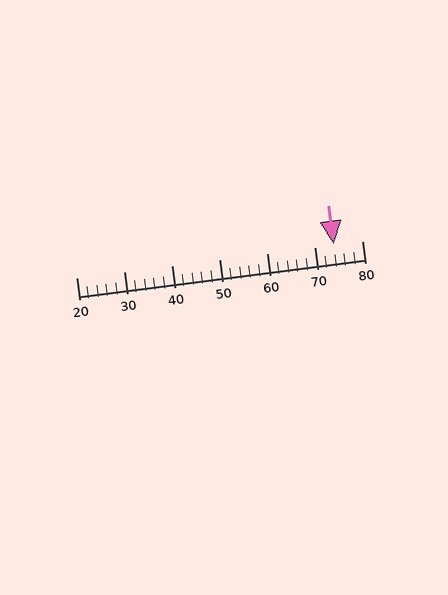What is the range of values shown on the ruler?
The ruler shows values from 20 to 80.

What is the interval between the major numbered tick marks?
The major tick marks are spaced 10 units apart.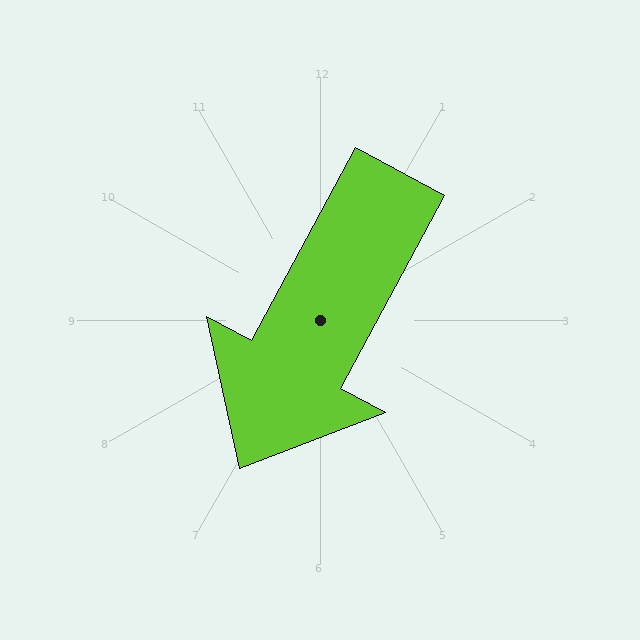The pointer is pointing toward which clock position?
Roughly 7 o'clock.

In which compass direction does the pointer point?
Southwest.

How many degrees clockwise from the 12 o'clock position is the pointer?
Approximately 208 degrees.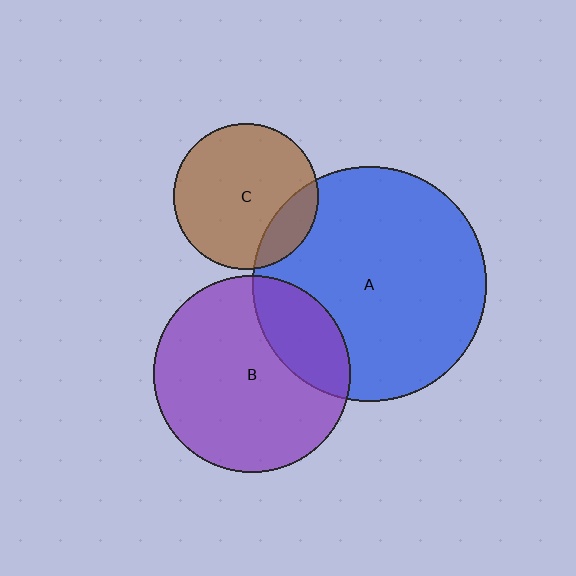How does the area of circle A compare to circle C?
Approximately 2.6 times.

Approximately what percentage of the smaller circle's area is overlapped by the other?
Approximately 15%.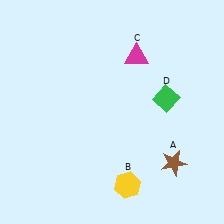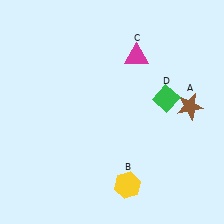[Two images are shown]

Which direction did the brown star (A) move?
The brown star (A) moved up.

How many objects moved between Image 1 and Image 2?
1 object moved between the two images.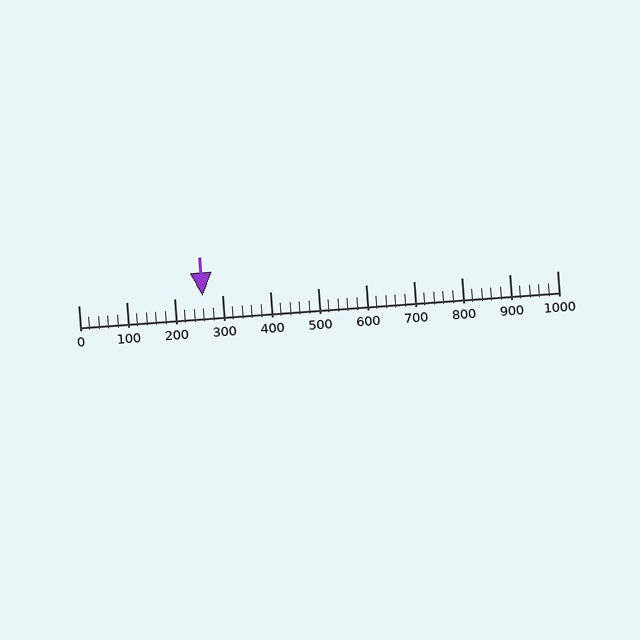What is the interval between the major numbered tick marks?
The major tick marks are spaced 100 units apart.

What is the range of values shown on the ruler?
The ruler shows values from 0 to 1000.